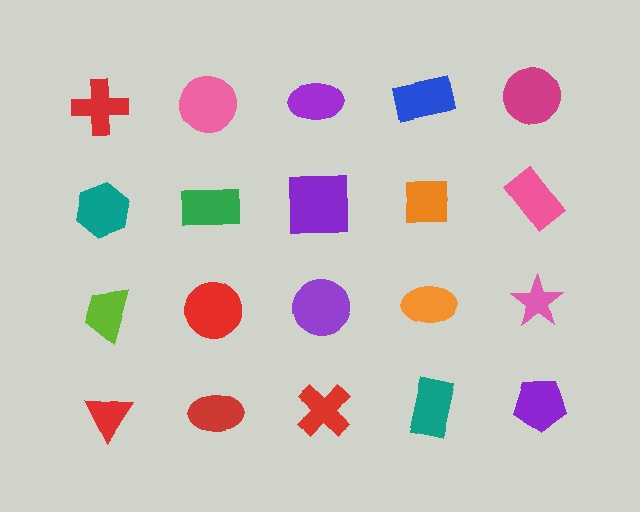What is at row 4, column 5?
A purple pentagon.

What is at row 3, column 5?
A pink star.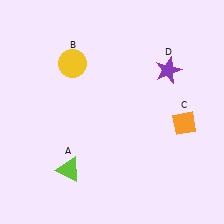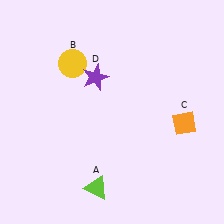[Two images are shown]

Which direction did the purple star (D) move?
The purple star (D) moved left.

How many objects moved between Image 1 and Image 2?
2 objects moved between the two images.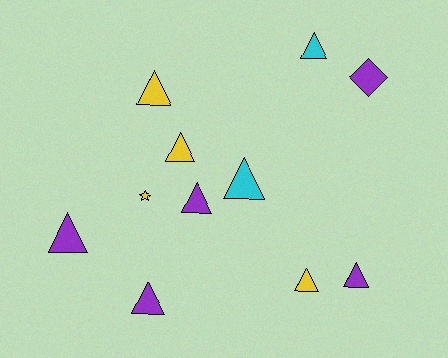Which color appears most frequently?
Purple, with 5 objects.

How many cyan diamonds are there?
There are no cyan diamonds.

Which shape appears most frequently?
Triangle, with 9 objects.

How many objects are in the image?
There are 11 objects.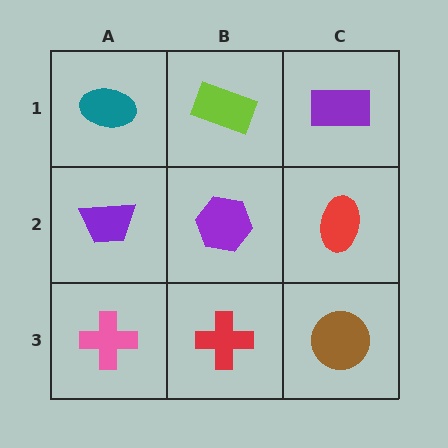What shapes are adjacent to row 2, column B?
A lime rectangle (row 1, column B), a red cross (row 3, column B), a purple trapezoid (row 2, column A), a red ellipse (row 2, column C).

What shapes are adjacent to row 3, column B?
A purple hexagon (row 2, column B), a pink cross (row 3, column A), a brown circle (row 3, column C).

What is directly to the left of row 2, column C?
A purple hexagon.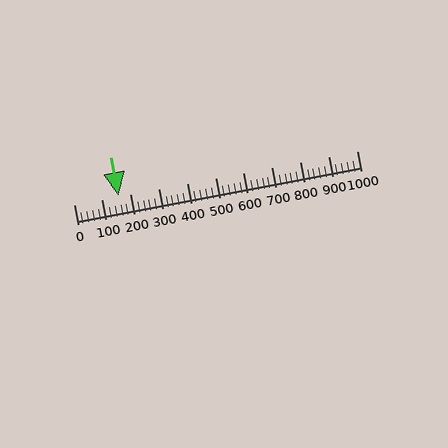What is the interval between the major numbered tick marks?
The major tick marks are spaced 100 units apart.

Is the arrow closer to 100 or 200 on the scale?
The arrow is closer to 200.